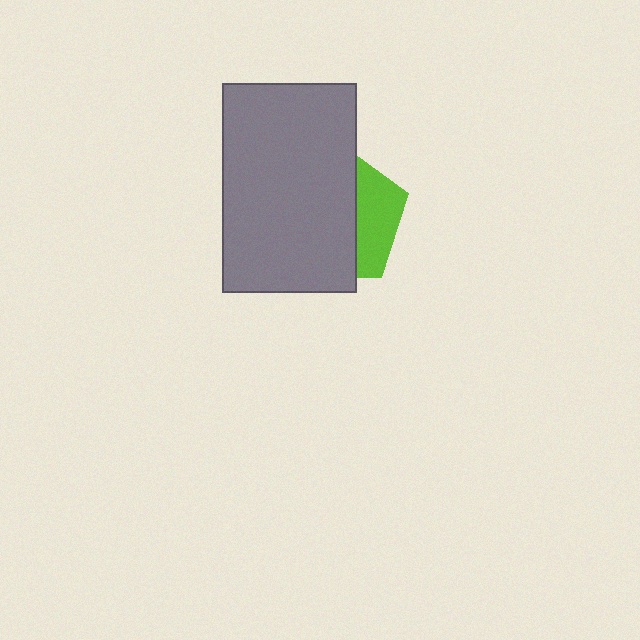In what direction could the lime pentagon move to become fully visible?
The lime pentagon could move right. That would shift it out from behind the gray rectangle entirely.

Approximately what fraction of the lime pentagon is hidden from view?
Roughly 69% of the lime pentagon is hidden behind the gray rectangle.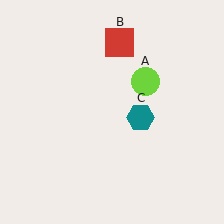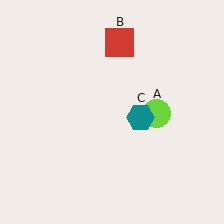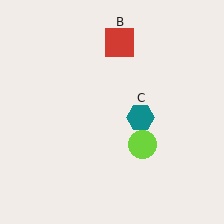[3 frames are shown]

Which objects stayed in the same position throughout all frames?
Red square (object B) and teal hexagon (object C) remained stationary.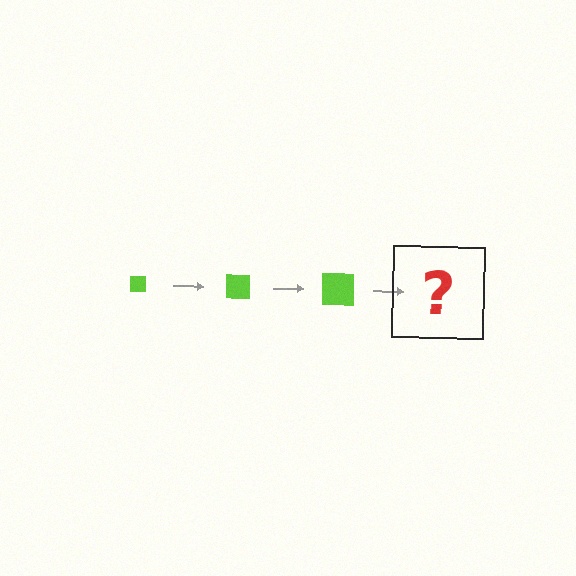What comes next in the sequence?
The next element should be a lime square, larger than the previous one.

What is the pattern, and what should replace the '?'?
The pattern is that the square gets progressively larger each step. The '?' should be a lime square, larger than the previous one.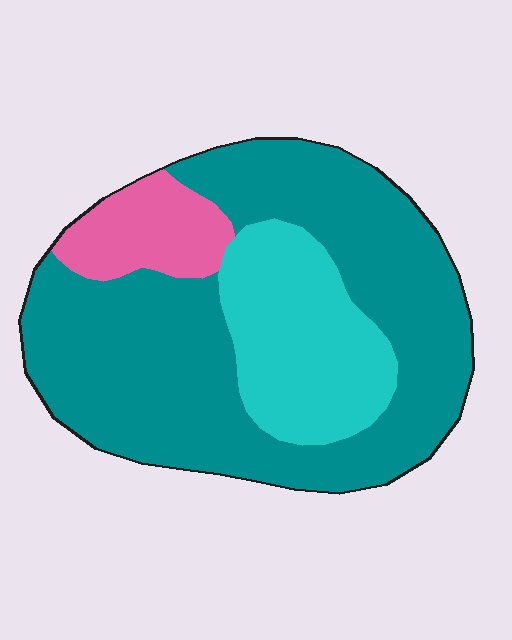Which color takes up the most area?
Teal, at roughly 65%.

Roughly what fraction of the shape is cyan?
Cyan takes up between a sixth and a third of the shape.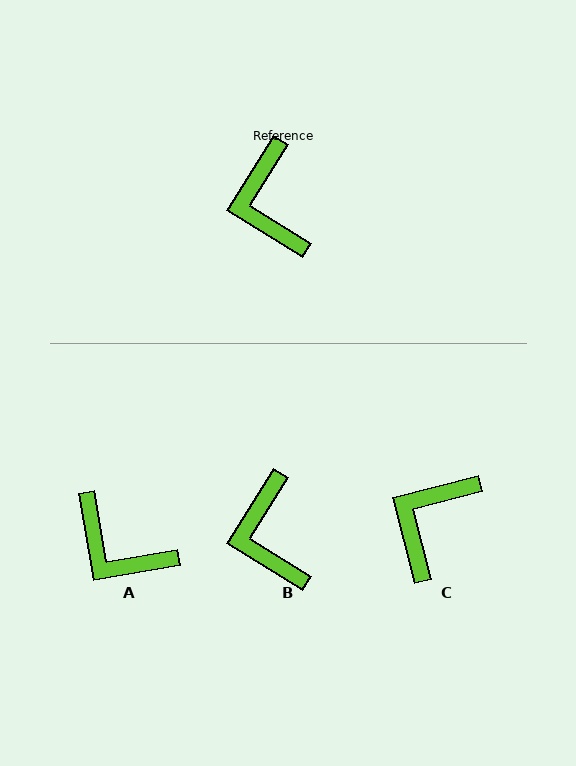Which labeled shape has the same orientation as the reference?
B.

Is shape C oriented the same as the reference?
No, it is off by about 43 degrees.